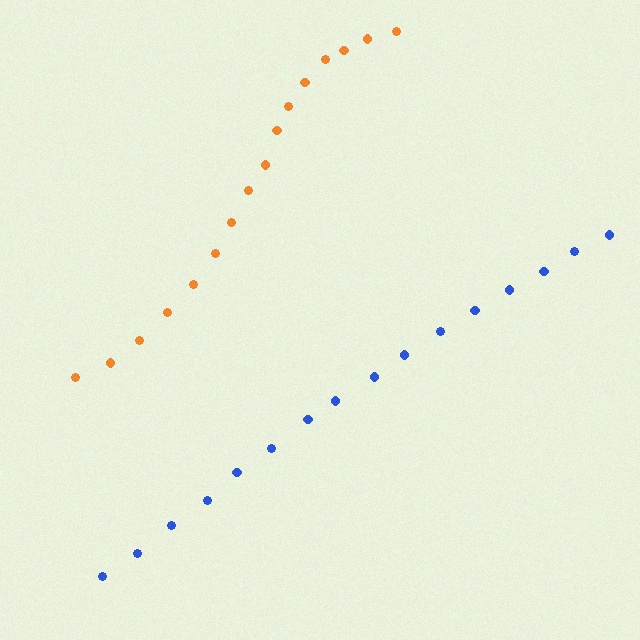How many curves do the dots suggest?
There are 2 distinct paths.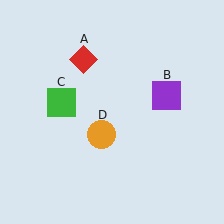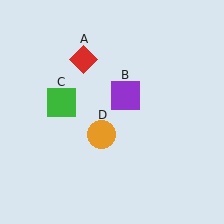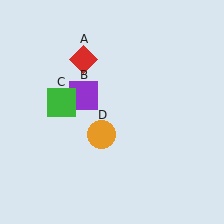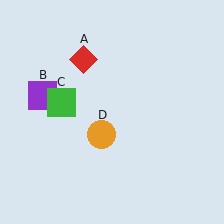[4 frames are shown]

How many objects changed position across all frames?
1 object changed position: purple square (object B).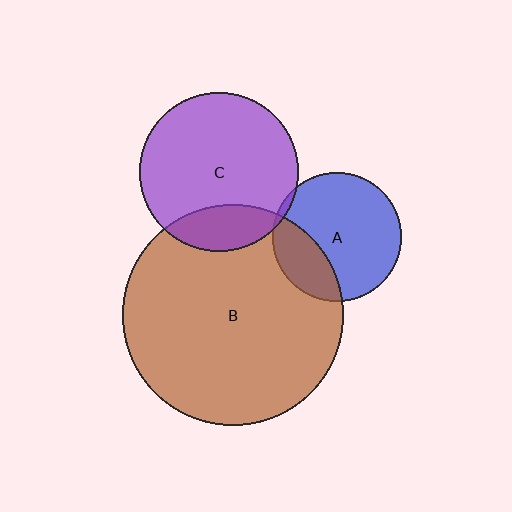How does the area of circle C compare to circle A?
Approximately 1.5 times.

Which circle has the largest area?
Circle B (brown).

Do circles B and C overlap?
Yes.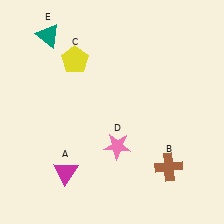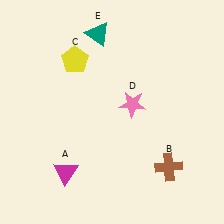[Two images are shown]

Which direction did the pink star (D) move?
The pink star (D) moved up.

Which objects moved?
The objects that moved are: the pink star (D), the teal triangle (E).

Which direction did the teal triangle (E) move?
The teal triangle (E) moved right.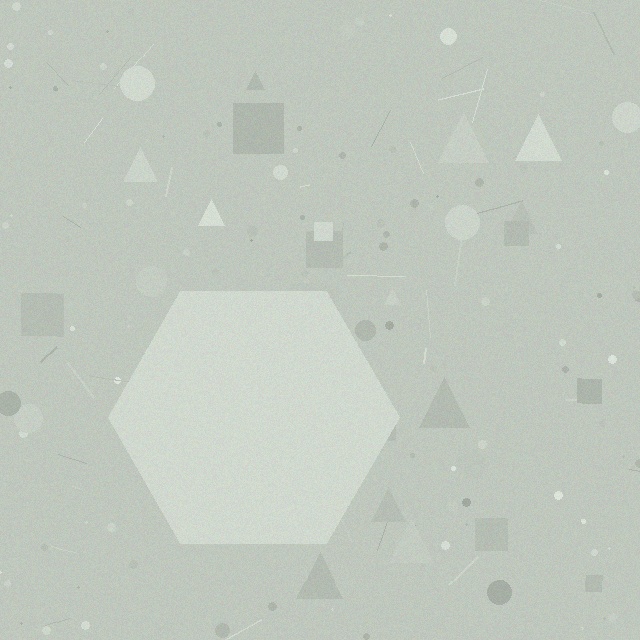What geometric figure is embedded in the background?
A hexagon is embedded in the background.